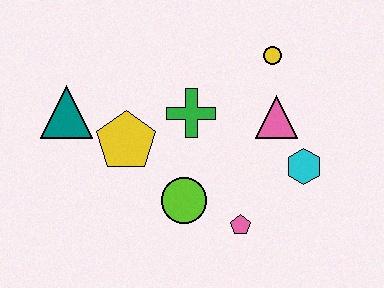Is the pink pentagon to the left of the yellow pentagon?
No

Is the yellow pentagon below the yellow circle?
Yes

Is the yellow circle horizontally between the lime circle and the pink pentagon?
No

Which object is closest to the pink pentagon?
The lime circle is closest to the pink pentagon.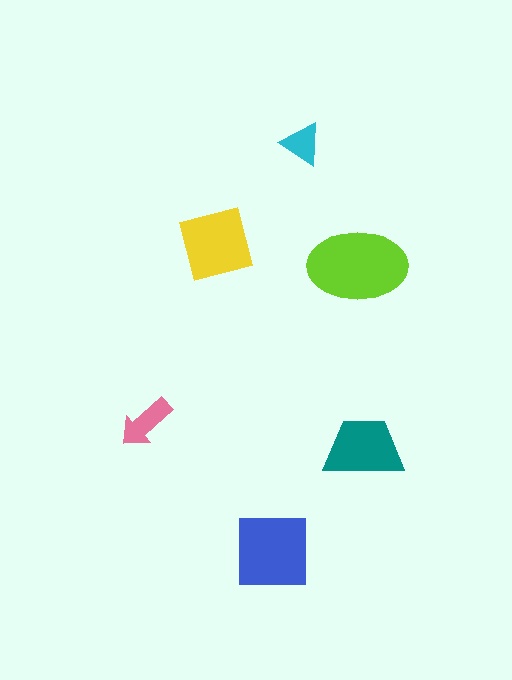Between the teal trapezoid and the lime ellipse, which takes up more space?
The lime ellipse.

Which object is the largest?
The lime ellipse.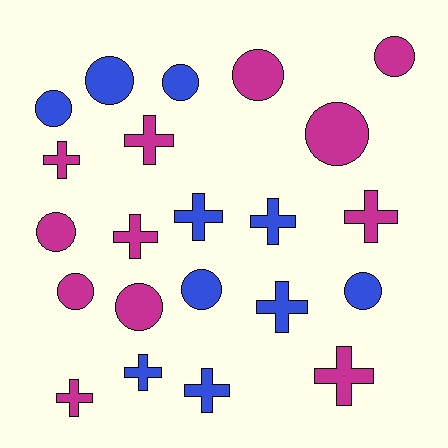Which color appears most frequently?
Magenta, with 12 objects.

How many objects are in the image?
There are 22 objects.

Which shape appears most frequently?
Circle, with 11 objects.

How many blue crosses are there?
There are 5 blue crosses.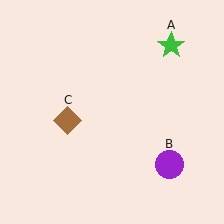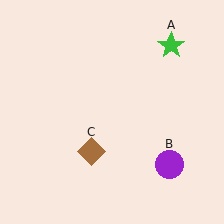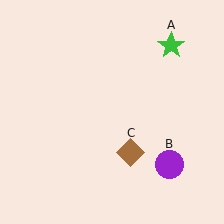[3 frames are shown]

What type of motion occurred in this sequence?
The brown diamond (object C) rotated counterclockwise around the center of the scene.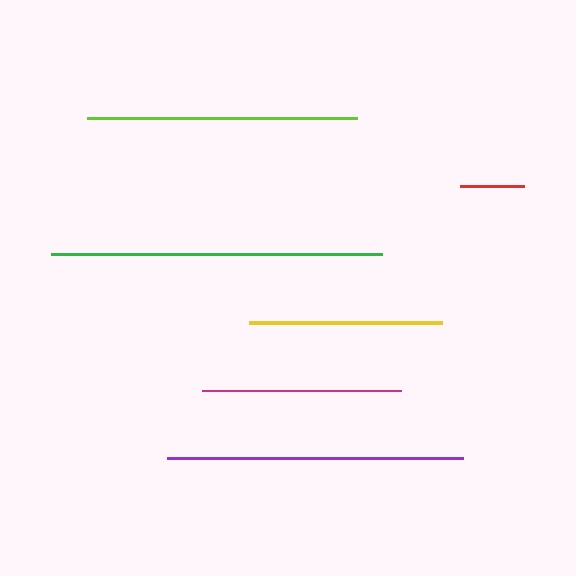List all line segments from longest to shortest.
From longest to shortest: green, purple, lime, magenta, yellow, red.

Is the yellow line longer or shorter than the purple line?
The purple line is longer than the yellow line.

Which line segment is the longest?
The green line is the longest at approximately 331 pixels.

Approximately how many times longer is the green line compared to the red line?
The green line is approximately 5.2 times the length of the red line.